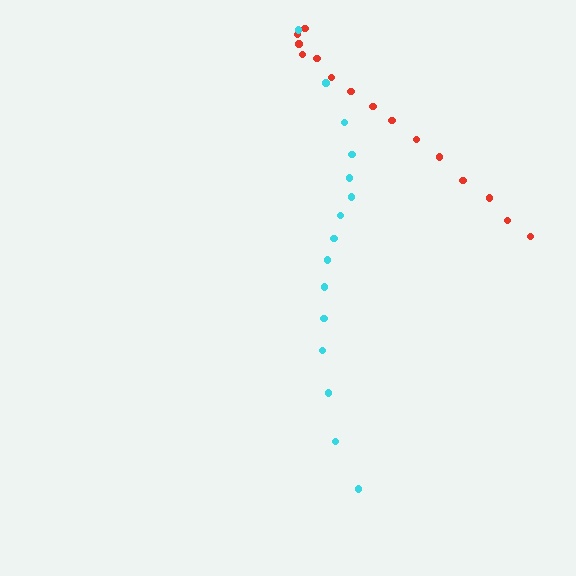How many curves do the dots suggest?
There are 2 distinct paths.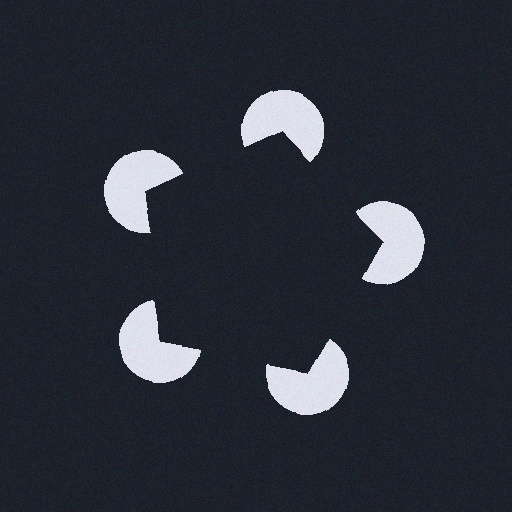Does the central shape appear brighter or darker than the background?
It typically appears slightly darker than the background, even though no actual brightness change is drawn.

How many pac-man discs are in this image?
There are 5 — one at each vertex of the illusory pentagon.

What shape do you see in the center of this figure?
An illusory pentagon — its edges are inferred from the aligned wedge cuts in the pac-man discs, not physically drawn.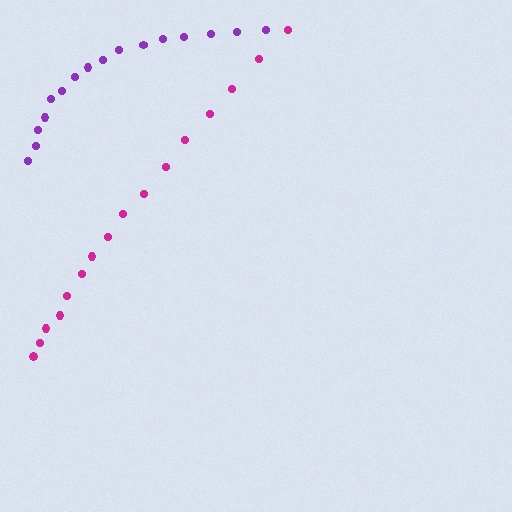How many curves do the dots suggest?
There are 2 distinct paths.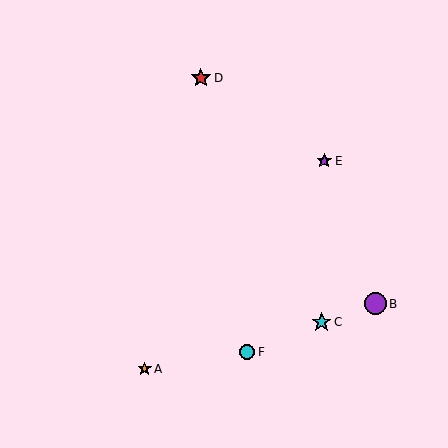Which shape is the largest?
The purple circle (labeled B) is the largest.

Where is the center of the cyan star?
The center of the cyan star is at (322, 322).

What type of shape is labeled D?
Shape D is a red star.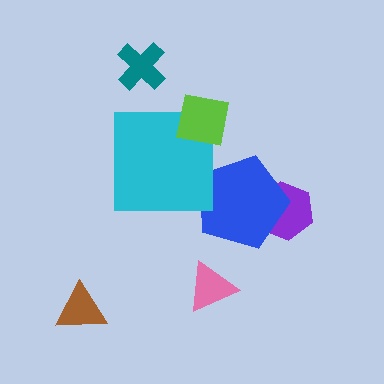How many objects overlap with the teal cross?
0 objects overlap with the teal cross.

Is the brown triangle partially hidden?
No, no other shape covers it.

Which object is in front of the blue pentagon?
The cyan square is in front of the blue pentagon.